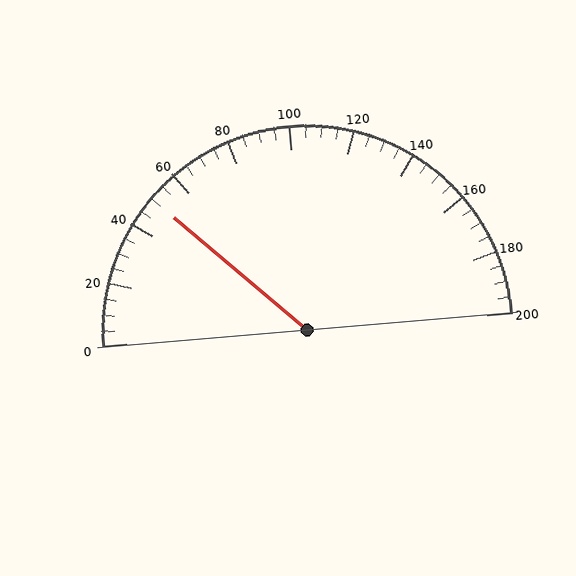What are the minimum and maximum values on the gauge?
The gauge ranges from 0 to 200.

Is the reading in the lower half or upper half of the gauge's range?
The reading is in the lower half of the range (0 to 200).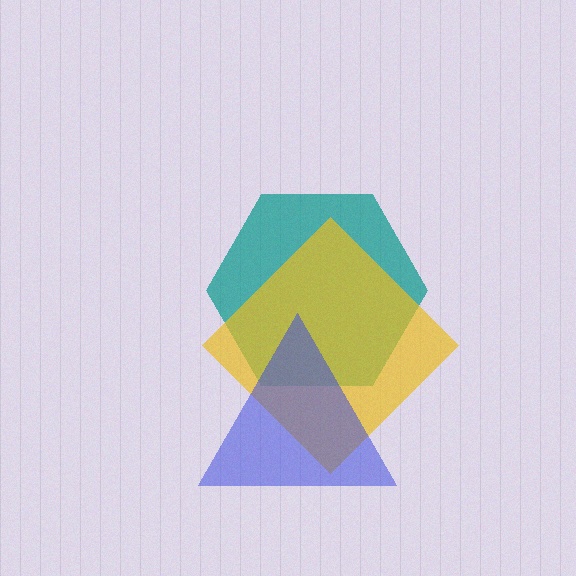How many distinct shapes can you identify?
There are 3 distinct shapes: a teal hexagon, a yellow diamond, a blue triangle.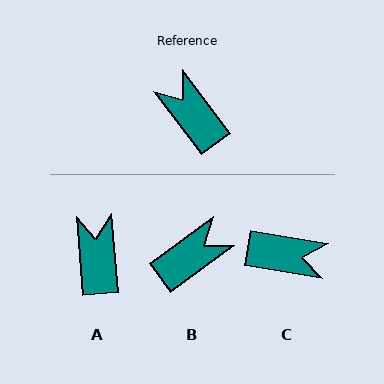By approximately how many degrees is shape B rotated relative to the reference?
Approximately 91 degrees clockwise.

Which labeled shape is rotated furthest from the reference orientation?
C, about 136 degrees away.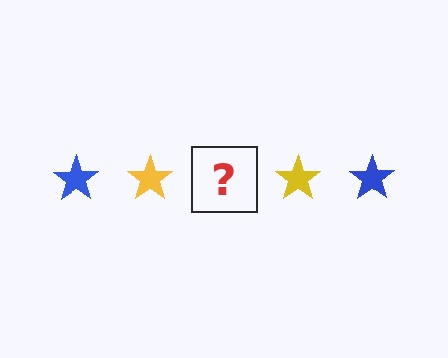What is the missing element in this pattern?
The missing element is a blue star.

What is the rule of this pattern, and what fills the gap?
The rule is that the pattern cycles through blue, yellow stars. The gap should be filled with a blue star.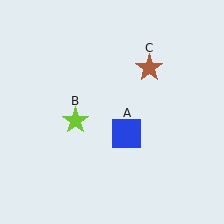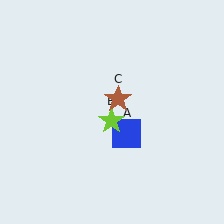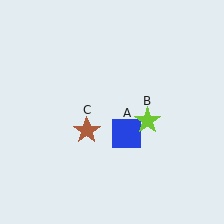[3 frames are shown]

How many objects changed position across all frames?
2 objects changed position: lime star (object B), brown star (object C).